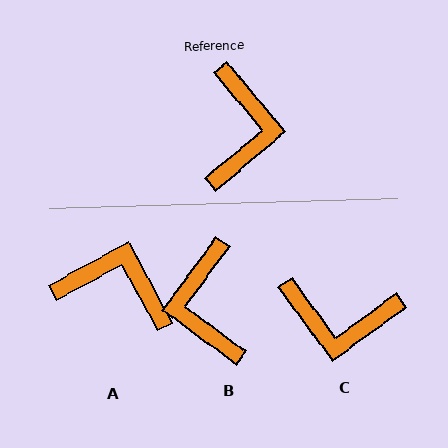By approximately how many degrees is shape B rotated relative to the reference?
Approximately 166 degrees clockwise.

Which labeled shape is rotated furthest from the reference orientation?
B, about 166 degrees away.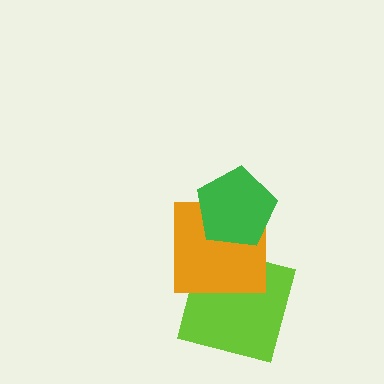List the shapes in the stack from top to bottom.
From top to bottom: the green pentagon, the orange square, the lime square.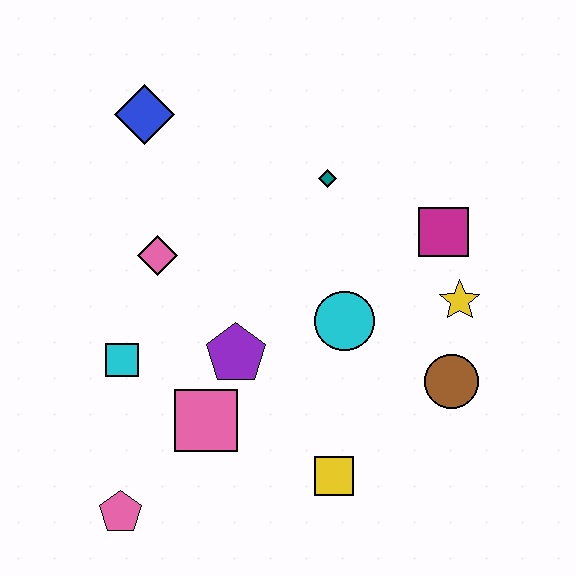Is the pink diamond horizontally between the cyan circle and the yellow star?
No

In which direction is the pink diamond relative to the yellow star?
The pink diamond is to the left of the yellow star.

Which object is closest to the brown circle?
The yellow star is closest to the brown circle.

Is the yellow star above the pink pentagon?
Yes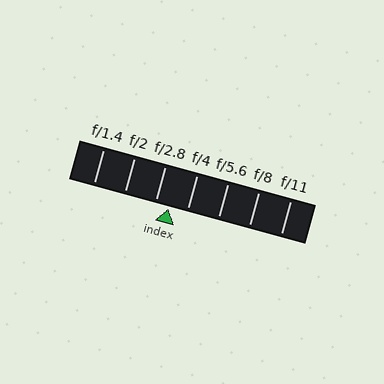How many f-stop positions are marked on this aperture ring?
There are 7 f-stop positions marked.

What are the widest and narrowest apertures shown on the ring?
The widest aperture shown is f/1.4 and the narrowest is f/11.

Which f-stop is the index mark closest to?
The index mark is closest to f/2.8.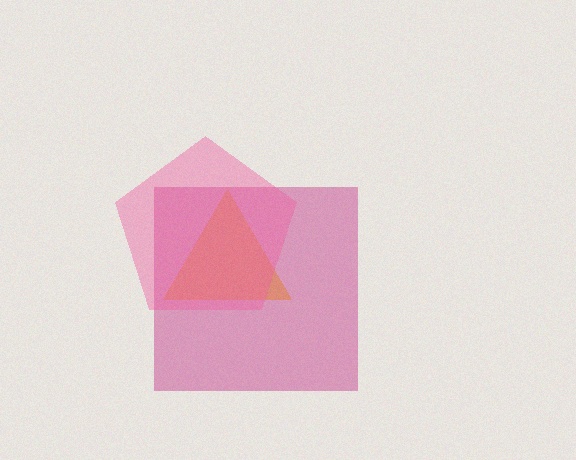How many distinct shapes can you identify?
There are 3 distinct shapes: a yellow triangle, a magenta square, a pink pentagon.